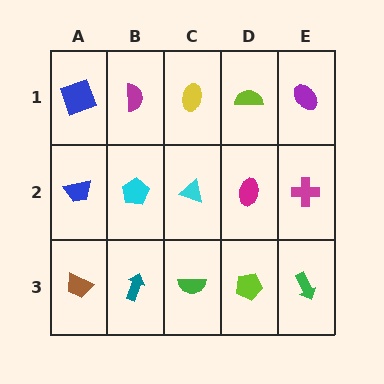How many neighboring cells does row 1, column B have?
3.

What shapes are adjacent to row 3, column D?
A magenta ellipse (row 2, column D), a green semicircle (row 3, column C), a green arrow (row 3, column E).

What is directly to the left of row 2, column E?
A magenta ellipse.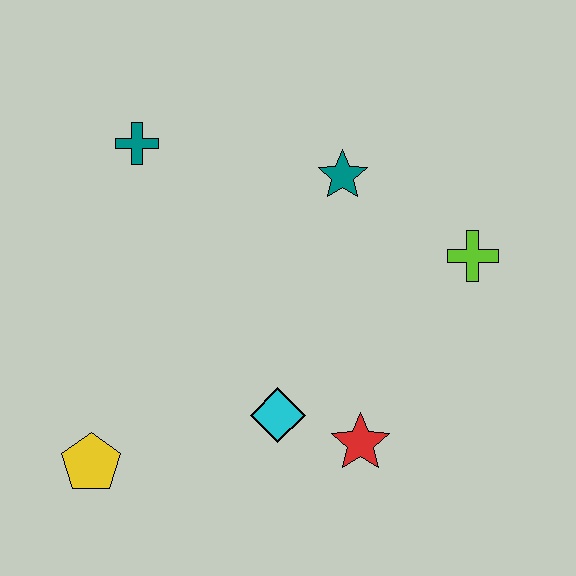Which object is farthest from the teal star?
The yellow pentagon is farthest from the teal star.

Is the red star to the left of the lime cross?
Yes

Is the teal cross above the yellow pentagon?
Yes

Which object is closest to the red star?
The cyan diamond is closest to the red star.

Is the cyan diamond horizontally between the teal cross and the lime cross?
Yes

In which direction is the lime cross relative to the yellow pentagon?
The lime cross is to the right of the yellow pentagon.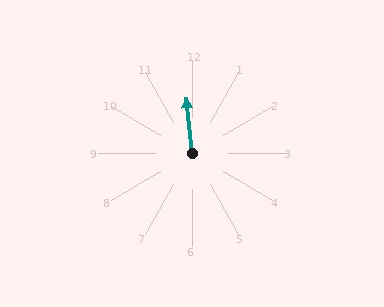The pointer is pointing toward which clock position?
Roughly 12 o'clock.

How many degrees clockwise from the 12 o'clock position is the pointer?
Approximately 354 degrees.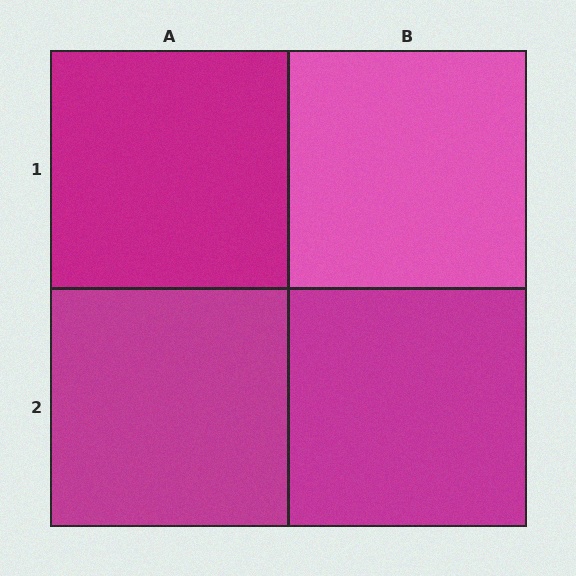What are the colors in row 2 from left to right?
Magenta, magenta.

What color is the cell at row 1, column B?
Pink.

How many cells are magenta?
3 cells are magenta.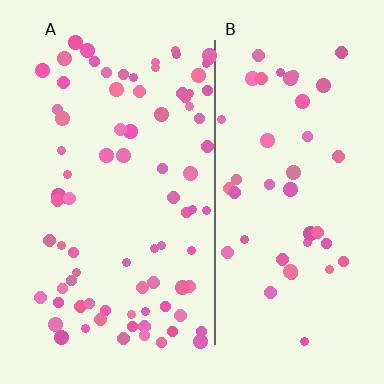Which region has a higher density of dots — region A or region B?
A (the left).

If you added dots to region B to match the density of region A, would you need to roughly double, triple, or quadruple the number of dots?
Approximately double.